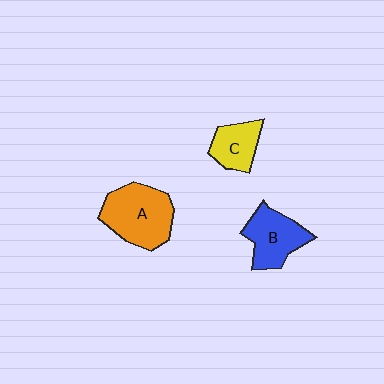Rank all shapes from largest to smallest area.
From largest to smallest: A (orange), B (blue), C (yellow).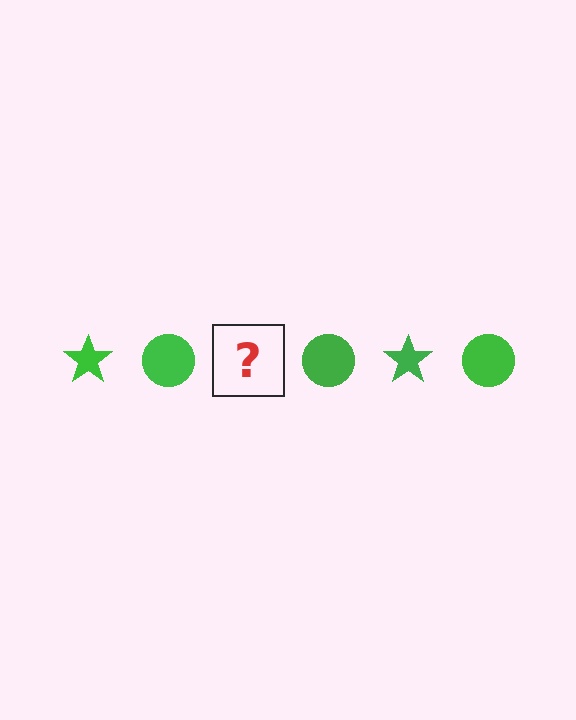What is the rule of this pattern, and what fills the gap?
The rule is that the pattern cycles through star, circle shapes in green. The gap should be filled with a green star.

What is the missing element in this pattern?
The missing element is a green star.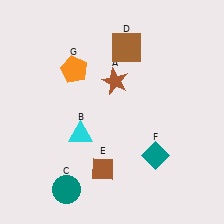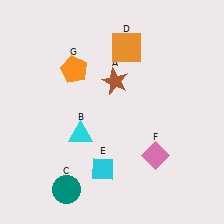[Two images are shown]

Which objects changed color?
D changed from brown to orange. E changed from brown to cyan. F changed from teal to pink.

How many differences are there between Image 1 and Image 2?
There are 3 differences between the two images.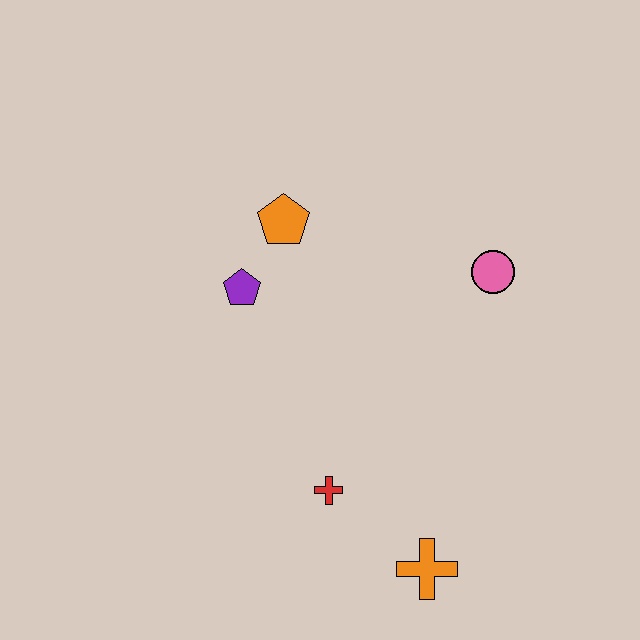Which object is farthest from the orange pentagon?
The orange cross is farthest from the orange pentagon.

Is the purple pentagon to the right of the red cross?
No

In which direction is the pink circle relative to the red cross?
The pink circle is above the red cross.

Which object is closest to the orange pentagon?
The purple pentagon is closest to the orange pentagon.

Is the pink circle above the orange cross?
Yes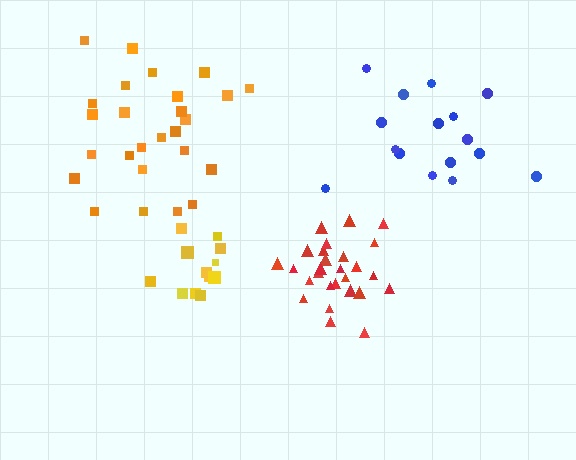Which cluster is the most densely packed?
Red.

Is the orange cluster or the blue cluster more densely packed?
Orange.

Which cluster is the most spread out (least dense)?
Blue.